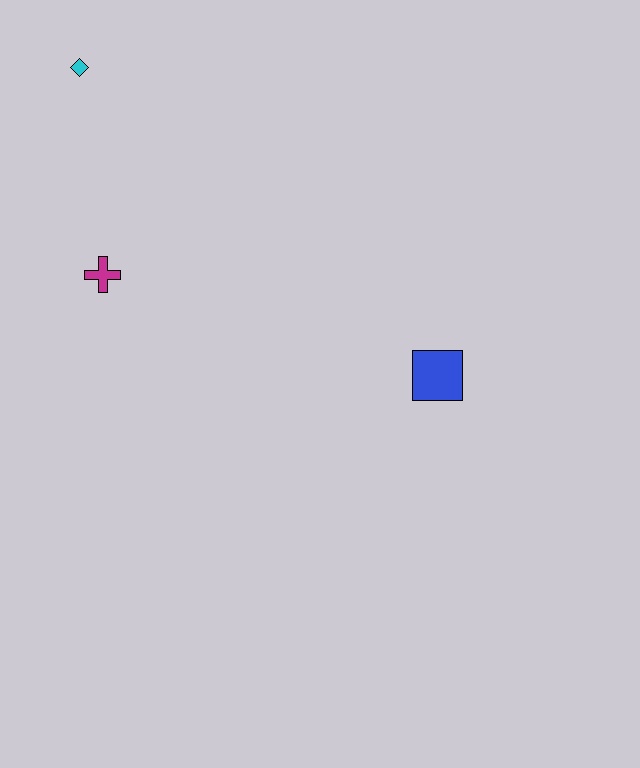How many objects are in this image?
There are 3 objects.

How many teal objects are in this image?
There are no teal objects.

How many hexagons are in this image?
There are no hexagons.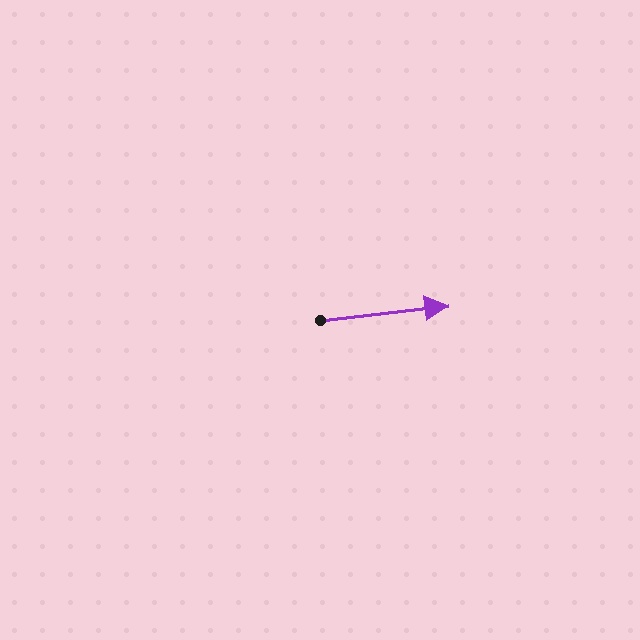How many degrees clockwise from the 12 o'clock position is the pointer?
Approximately 83 degrees.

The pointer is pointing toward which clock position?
Roughly 3 o'clock.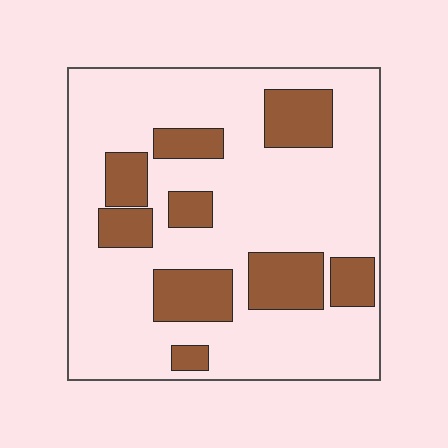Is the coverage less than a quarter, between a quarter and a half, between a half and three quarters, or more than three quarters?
Less than a quarter.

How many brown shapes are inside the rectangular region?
9.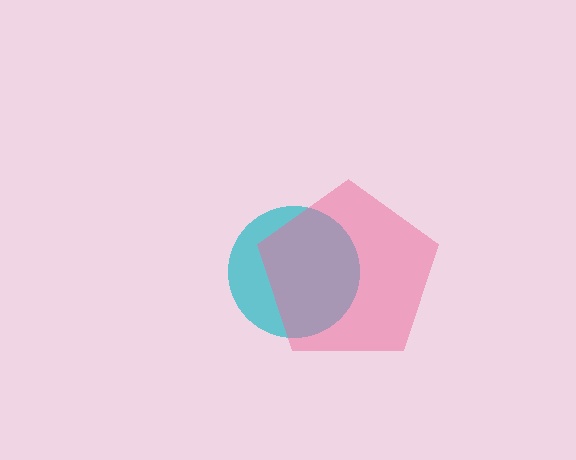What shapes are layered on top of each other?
The layered shapes are: a cyan circle, a pink pentagon.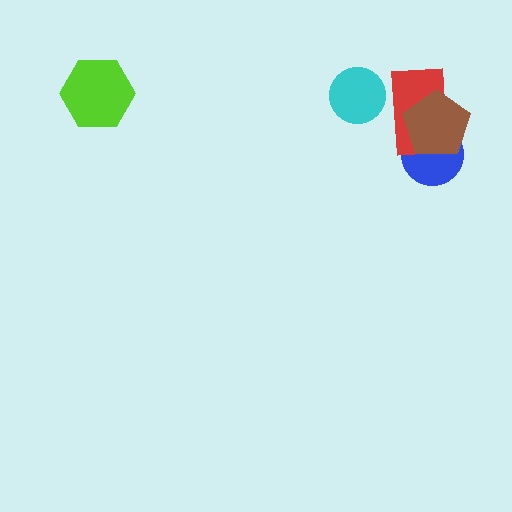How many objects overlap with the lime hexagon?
0 objects overlap with the lime hexagon.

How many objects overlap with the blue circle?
2 objects overlap with the blue circle.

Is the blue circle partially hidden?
Yes, it is partially covered by another shape.